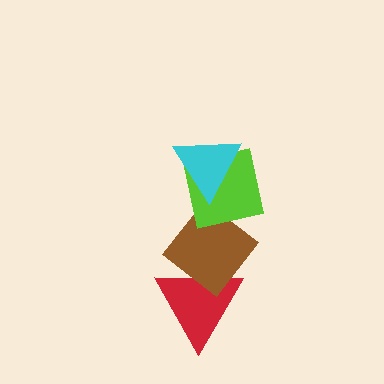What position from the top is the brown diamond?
The brown diamond is 3rd from the top.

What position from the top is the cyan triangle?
The cyan triangle is 1st from the top.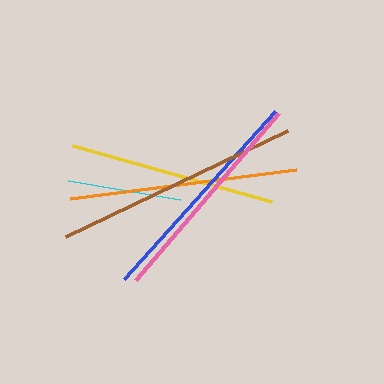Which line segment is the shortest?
The cyan line is the shortest at approximately 114 pixels.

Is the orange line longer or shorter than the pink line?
The orange line is longer than the pink line.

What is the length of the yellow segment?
The yellow segment is approximately 207 pixels long.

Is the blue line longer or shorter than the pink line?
The blue line is longer than the pink line.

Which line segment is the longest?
The brown line is the longest at approximately 246 pixels.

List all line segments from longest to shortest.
From longest to shortest: brown, orange, blue, pink, yellow, cyan.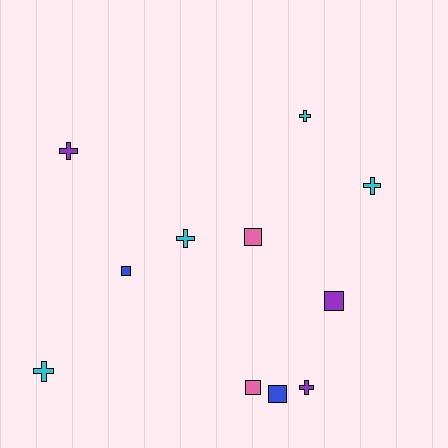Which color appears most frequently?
Cyan, with 4 objects.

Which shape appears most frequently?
Cross, with 6 objects.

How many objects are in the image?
There are 11 objects.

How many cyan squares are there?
There are no cyan squares.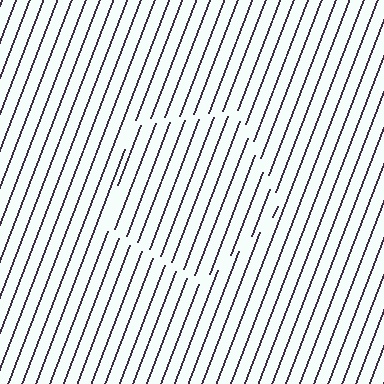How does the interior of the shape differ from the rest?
The interior of the shape contains the same grating, shifted by half a period — the contour is defined by the phase discontinuity where line-ends from the inner and outer gratings abut.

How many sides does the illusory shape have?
5 sides — the line-ends trace a pentagon.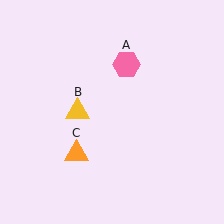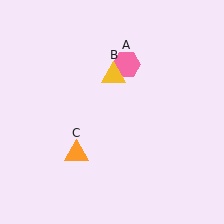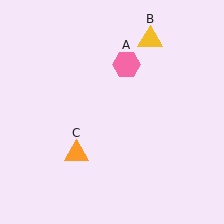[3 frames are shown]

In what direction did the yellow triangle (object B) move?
The yellow triangle (object B) moved up and to the right.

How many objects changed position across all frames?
1 object changed position: yellow triangle (object B).